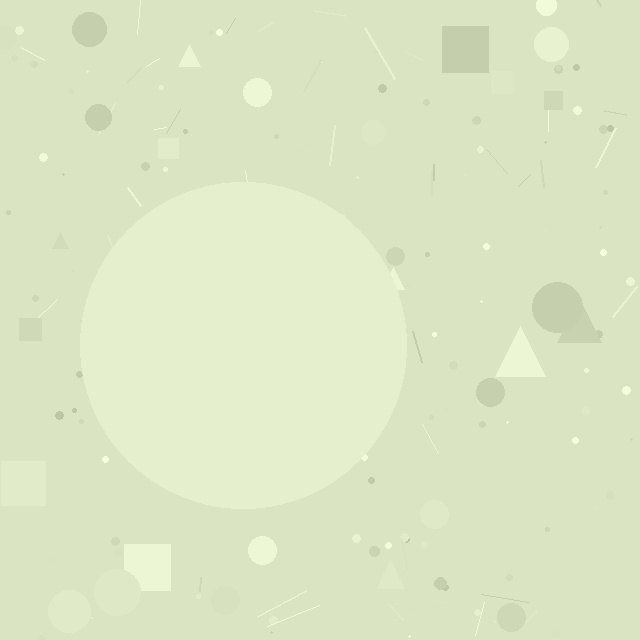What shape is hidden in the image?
A circle is hidden in the image.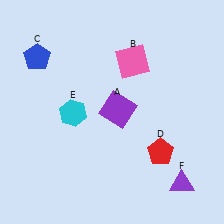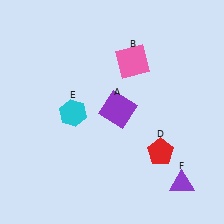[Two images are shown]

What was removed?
The blue pentagon (C) was removed in Image 2.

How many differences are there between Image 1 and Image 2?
There is 1 difference between the two images.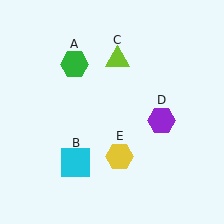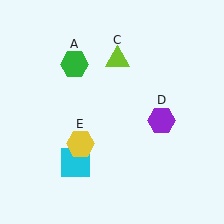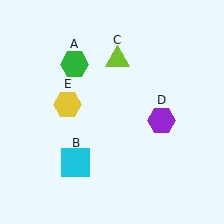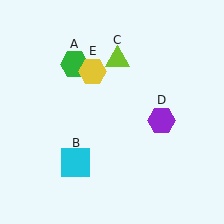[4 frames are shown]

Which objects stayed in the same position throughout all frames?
Green hexagon (object A) and cyan square (object B) and lime triangle (object C) and purple hexagon (object D) remained stationary.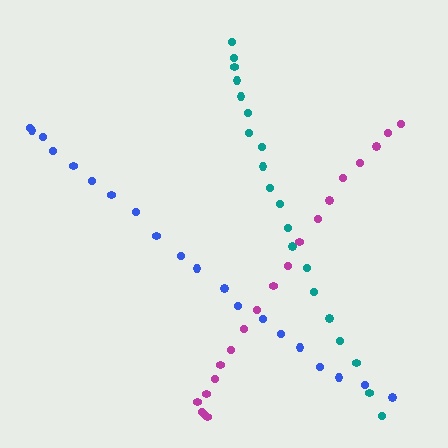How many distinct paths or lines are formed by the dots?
There are 3 distinct paths.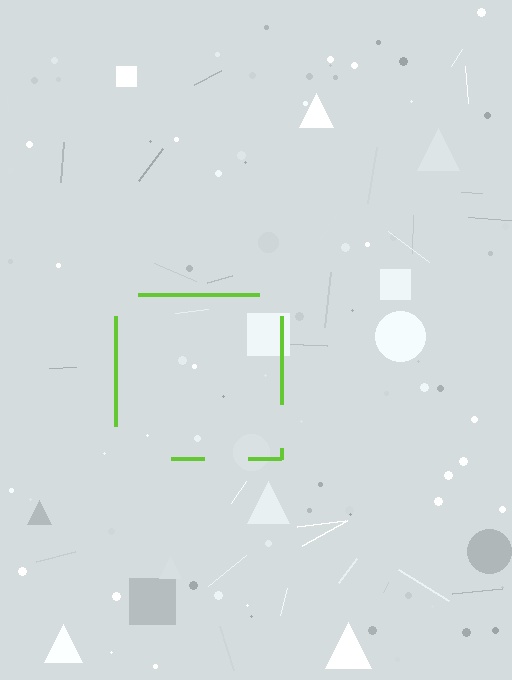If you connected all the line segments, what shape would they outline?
They would outline a square.